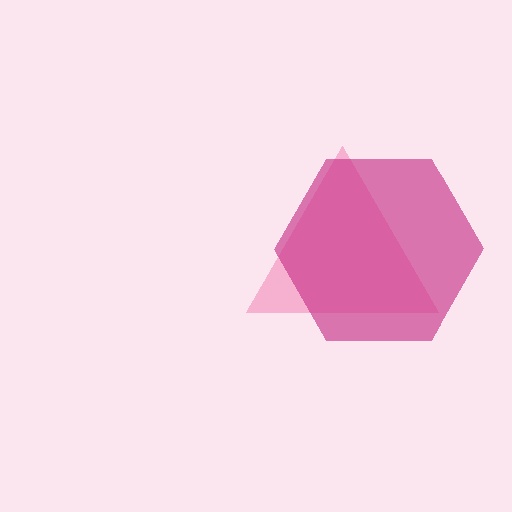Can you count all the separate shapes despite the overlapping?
Yes, there are 2 separate shapes.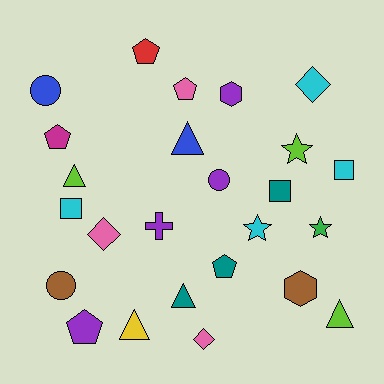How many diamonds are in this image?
There are 3 diamonds.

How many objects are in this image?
There are 25 objects.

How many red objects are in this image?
There is 1 red object.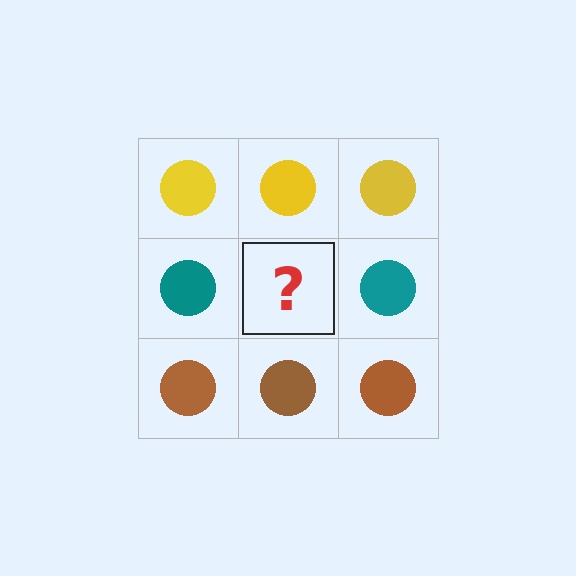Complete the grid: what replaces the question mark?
The question mark should be replaced with a teal circle.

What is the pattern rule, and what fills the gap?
The rule is that each row has a consistent color. The gap should be filled with a teal circle.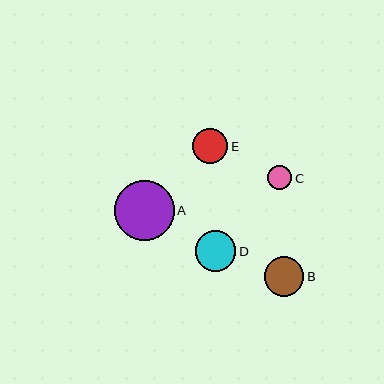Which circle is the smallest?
Circle C is the smallest with a size of approximately 24 pixels.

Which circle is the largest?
Circle A is the largest with a size of approximately 60 pixels.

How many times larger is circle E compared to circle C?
Circle E is approximately 1.5 times the size of circle C.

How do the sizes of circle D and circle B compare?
Circle D and circle B are approximately the same size.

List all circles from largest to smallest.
From largest to smallest: A, D, B, E, C.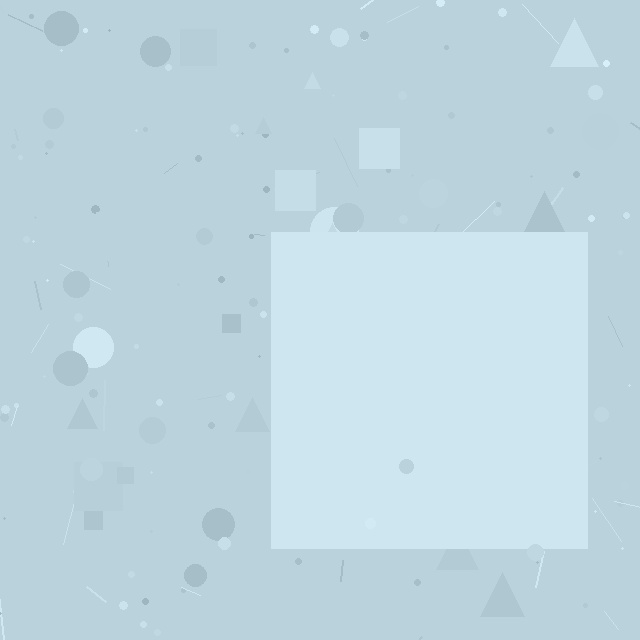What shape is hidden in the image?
A square is hidden in the image.